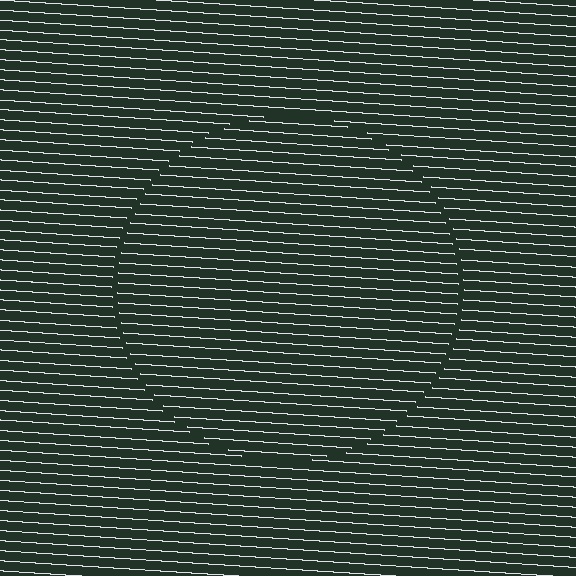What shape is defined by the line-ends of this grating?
An illusory circle. The interior of the shape contains the same grating, shifted by half a period — the contour is defined by the phase discontinuity where line-ends from the inner and outer gratings abut.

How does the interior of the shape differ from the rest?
The interior of the shape contains the same grating, shifted by half a period — the contour is defined by the phase discontinuity where line-ends from the inner and outer gratings abut.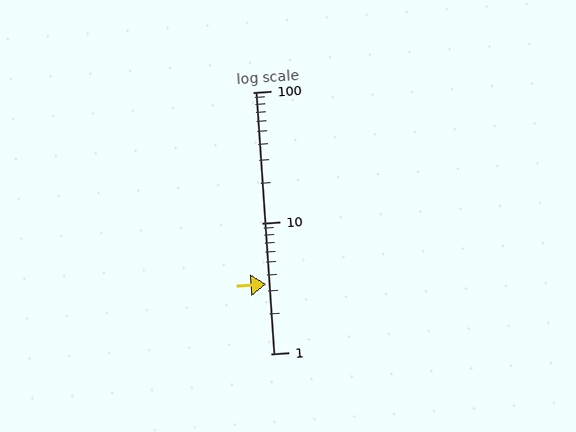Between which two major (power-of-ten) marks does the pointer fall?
The pointer is between 1 and 10.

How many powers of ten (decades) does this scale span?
The scale spans 2 decades, from 1 to 100.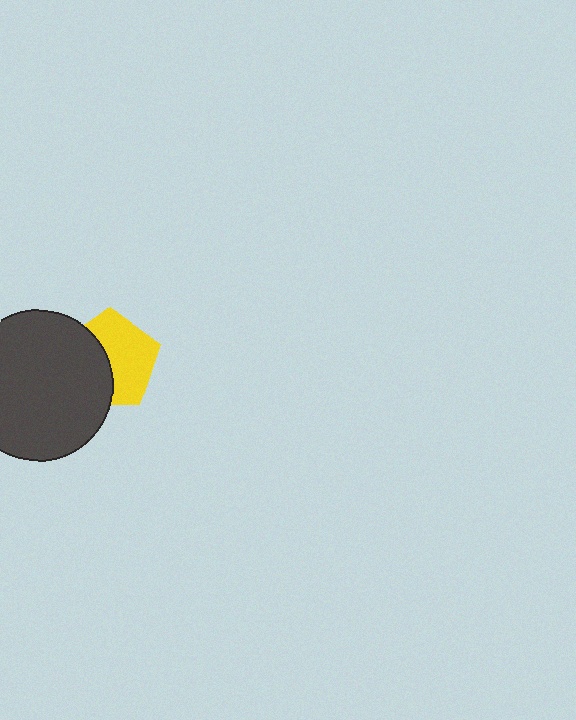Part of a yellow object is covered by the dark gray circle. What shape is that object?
It is a pentagon.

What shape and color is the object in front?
The object in front is a dark gray circle.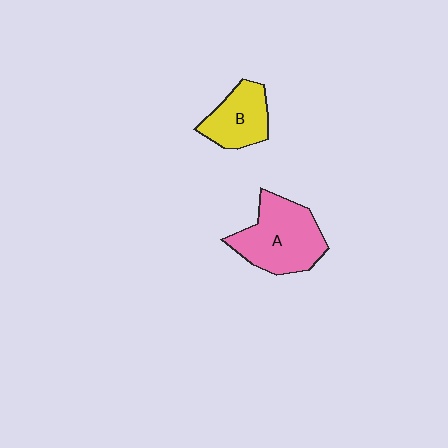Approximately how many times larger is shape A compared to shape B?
Approximately 1.5 times.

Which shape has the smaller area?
Shape B (yellow).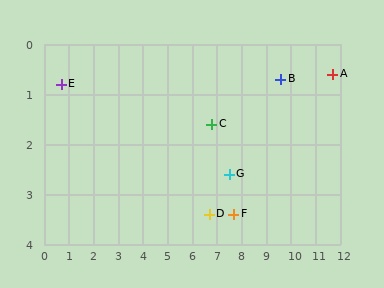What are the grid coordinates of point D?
Point D is at approximately (6.7, 3.4).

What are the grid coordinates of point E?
Point E is at approximately (0.7, 0.8).